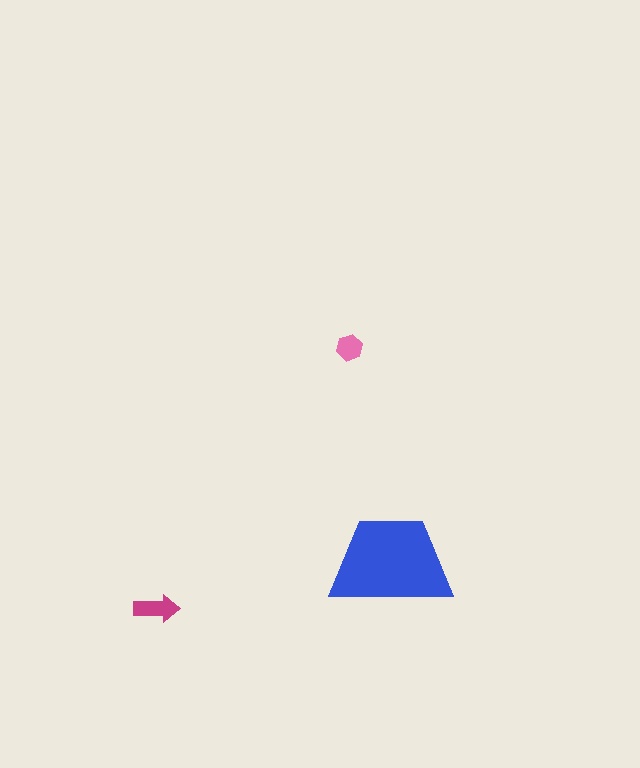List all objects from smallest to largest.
The pink hexagon, the magenta arrow, the blue trapezoid.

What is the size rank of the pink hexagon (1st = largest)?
3rd.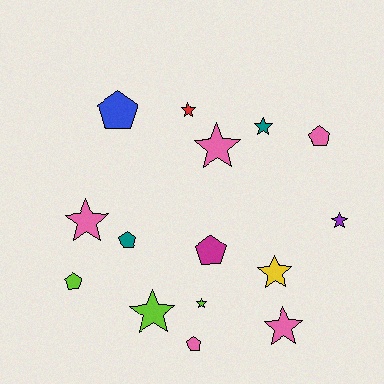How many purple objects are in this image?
There is 1 purple object.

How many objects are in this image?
There are 15 objects.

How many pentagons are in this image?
There are 6 pentagons.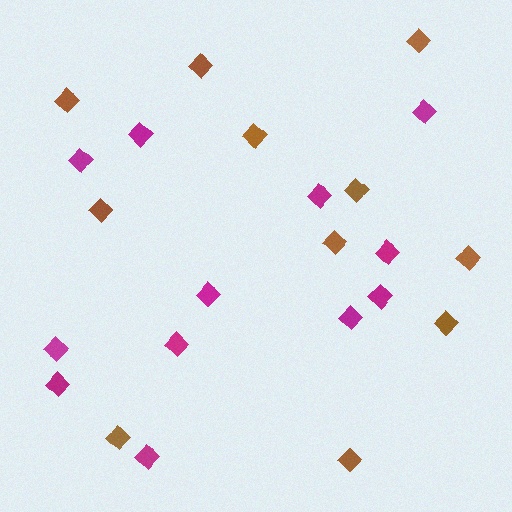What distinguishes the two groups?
There are 2 groups: one group of magenta diamonds (12) and one group of brown diamonds (11).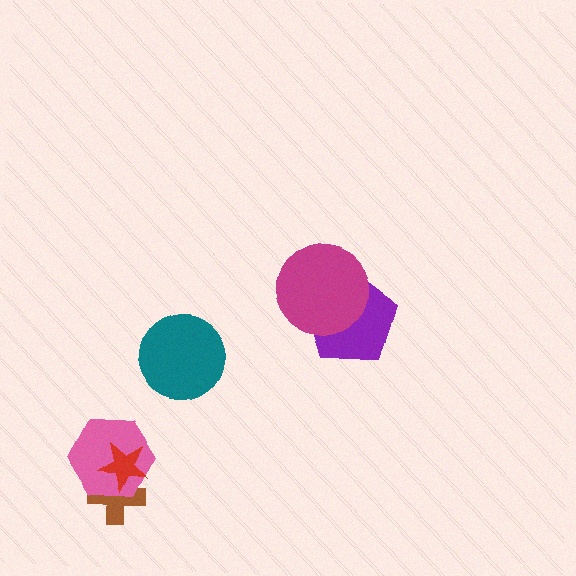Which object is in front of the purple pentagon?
The magenta circle is in front of the purple pentagon.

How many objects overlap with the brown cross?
2 objects overlap with the brown cross.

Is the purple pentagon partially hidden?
Yes, it is partially covered by another shape.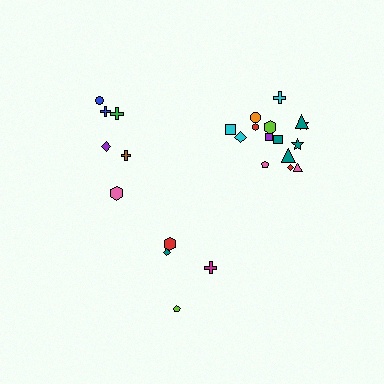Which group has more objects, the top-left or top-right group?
The top-right group.